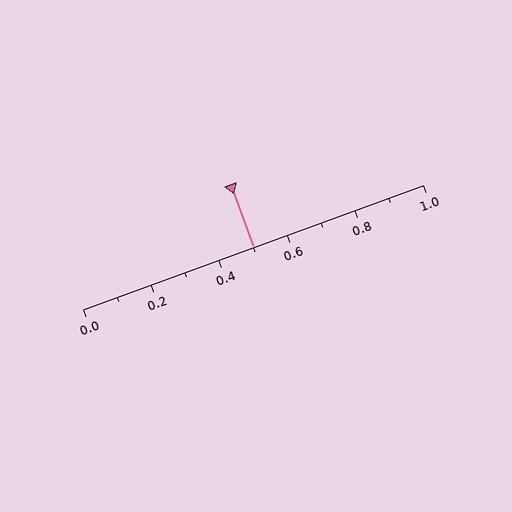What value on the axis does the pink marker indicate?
The marker indicates approximately 0.5.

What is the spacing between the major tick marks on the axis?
The major ticks are spaced 0.2 apart.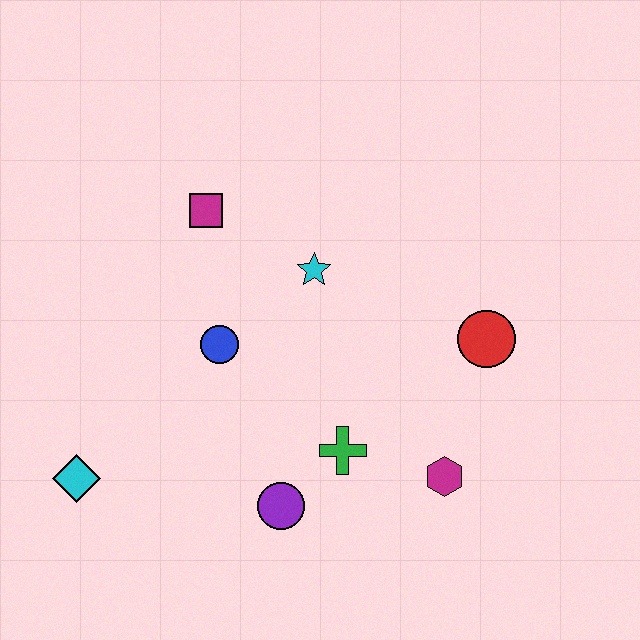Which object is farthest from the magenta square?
The magenta hexagon is farthest from the magenta square.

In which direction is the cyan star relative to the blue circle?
The cyan star is to the right of the blue circle.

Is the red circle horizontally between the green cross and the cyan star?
No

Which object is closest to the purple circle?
The green cross is closest to the purple circle.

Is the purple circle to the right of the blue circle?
Yes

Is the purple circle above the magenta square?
No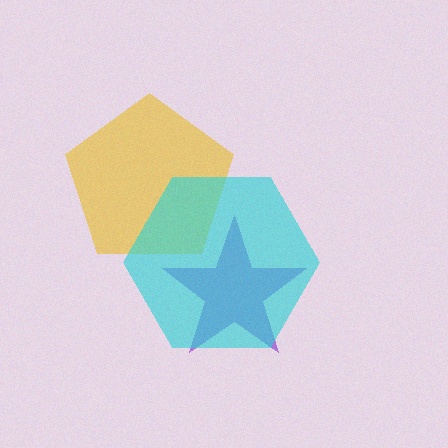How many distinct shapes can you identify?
There are 3 distinct shapes: a purple star, a yellow pentagon, a cyan hexagon.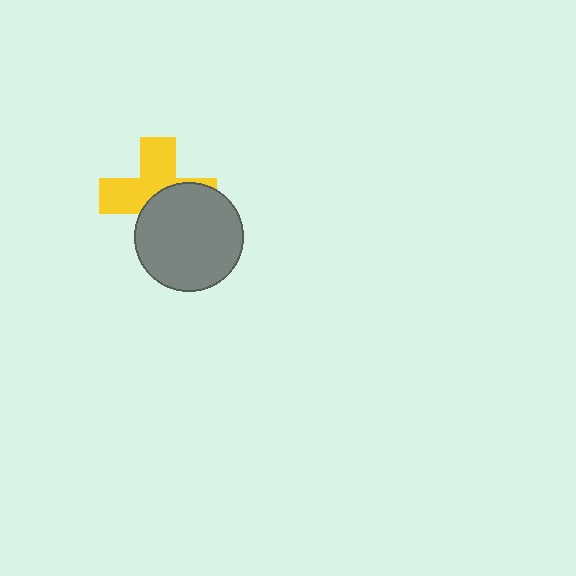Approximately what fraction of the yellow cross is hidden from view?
Roughly 48% of the yellow cross is hidden behind the gray circle.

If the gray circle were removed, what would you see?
You would see the complete yellow cross.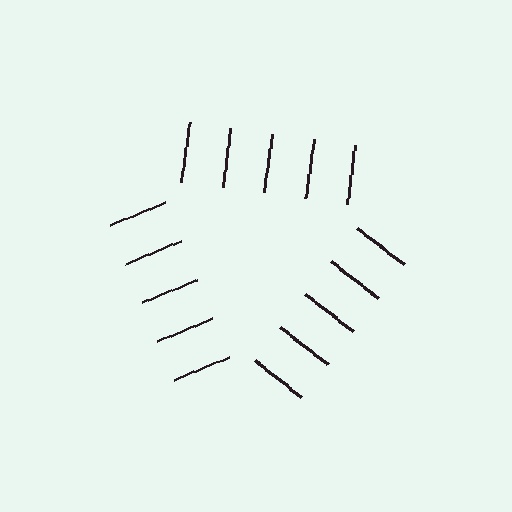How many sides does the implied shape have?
3 sides — the line-ends trace a triangle.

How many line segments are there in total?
15 — 5 along each of the 3 edges.